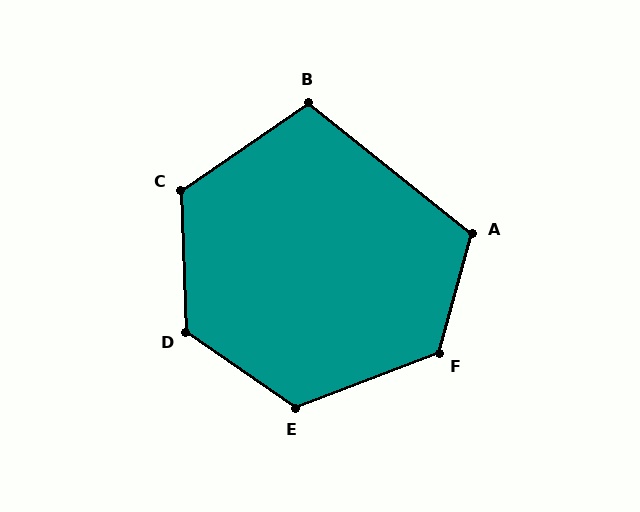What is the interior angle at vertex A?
Approximately 113 degrees (obtuse).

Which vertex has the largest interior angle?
D, at approximately 127 degrees.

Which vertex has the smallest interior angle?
B, at approximately 107 degrees.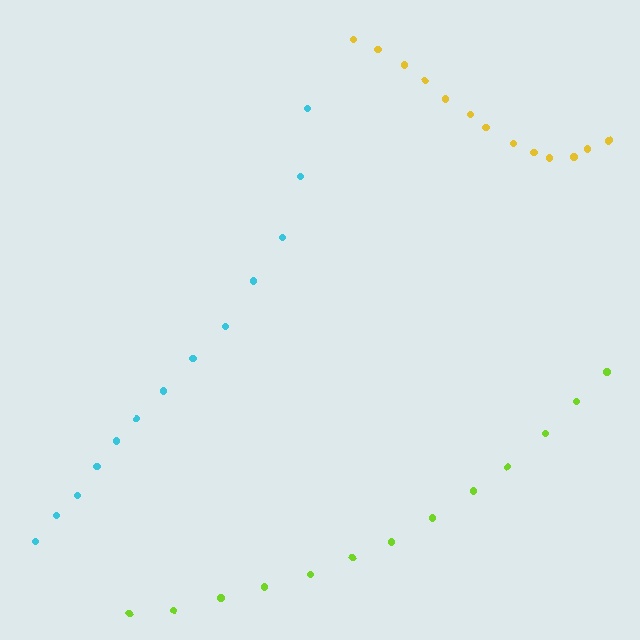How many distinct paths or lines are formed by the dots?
There are 3 distinct paths.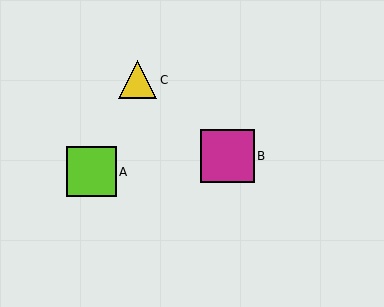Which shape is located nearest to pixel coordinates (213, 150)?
The magenta square (labeled B) at (227, 156) is nearest to that location.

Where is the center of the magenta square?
The center of the magenta square is at (227, 156).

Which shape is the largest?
The magenta square (labeled B) is the largest.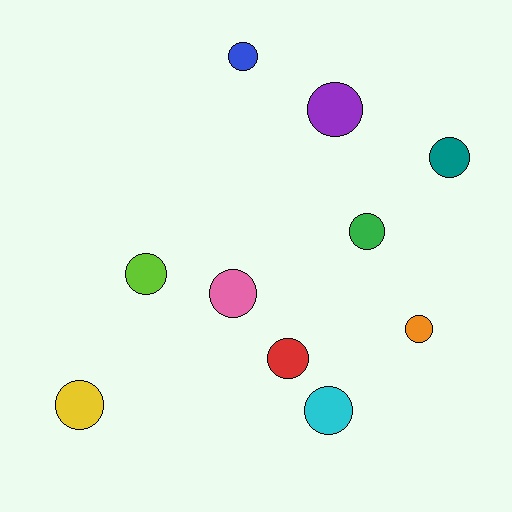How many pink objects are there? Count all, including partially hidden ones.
There is 1 pink object.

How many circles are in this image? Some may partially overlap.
There are 10 circles.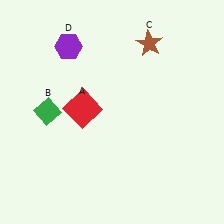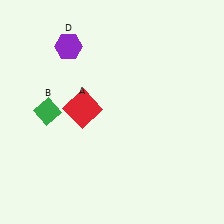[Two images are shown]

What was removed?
The brown star (C) was removed in Image 2.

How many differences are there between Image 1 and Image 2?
There is 1 difference between the two images.